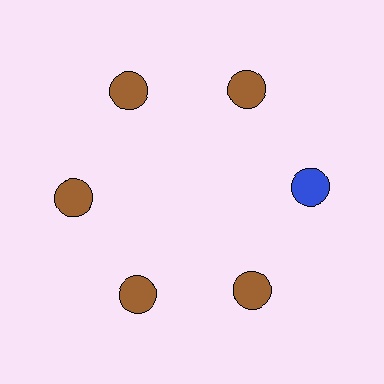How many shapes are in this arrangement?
There are 6 shapes arranged in a ring pattern.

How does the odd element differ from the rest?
It has a different color: blue instead of brown.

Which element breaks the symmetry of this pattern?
The blue circle at roughly the 3 o'clock position breaks the symmetry. All other shapes are brown circles.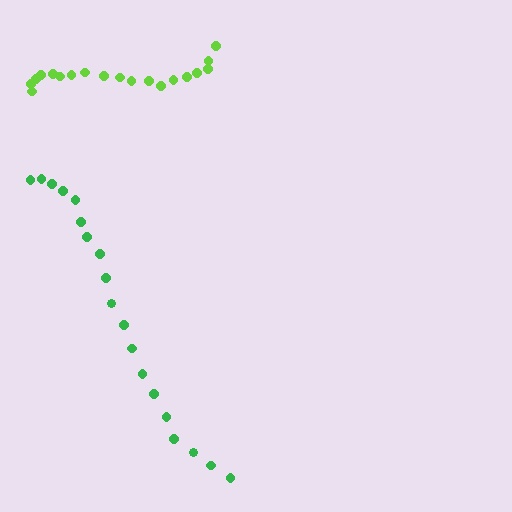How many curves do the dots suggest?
There are 2 distinct paths.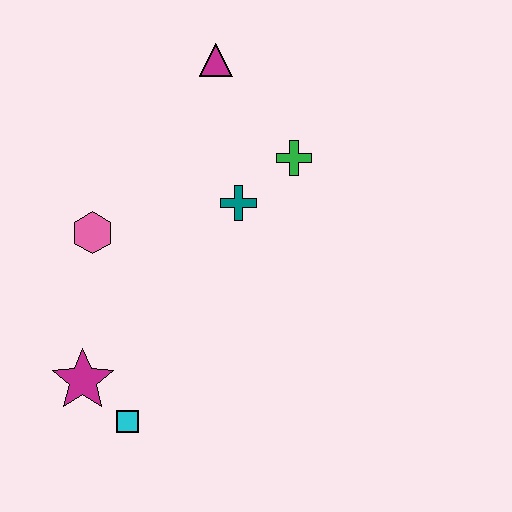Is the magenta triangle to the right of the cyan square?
Yes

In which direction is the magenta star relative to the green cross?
The magenta star is below the green cross.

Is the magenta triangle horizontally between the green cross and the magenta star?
Yes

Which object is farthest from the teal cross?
The cyan square is farthest from the teal cross.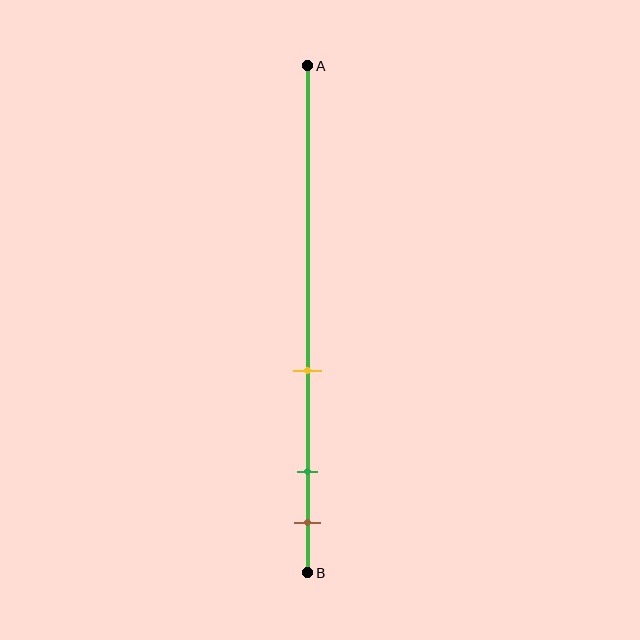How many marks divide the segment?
There are 3 marks dividing the segment.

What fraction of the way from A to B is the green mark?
The green mark is approximately 80% (0.8) of the way from A to B.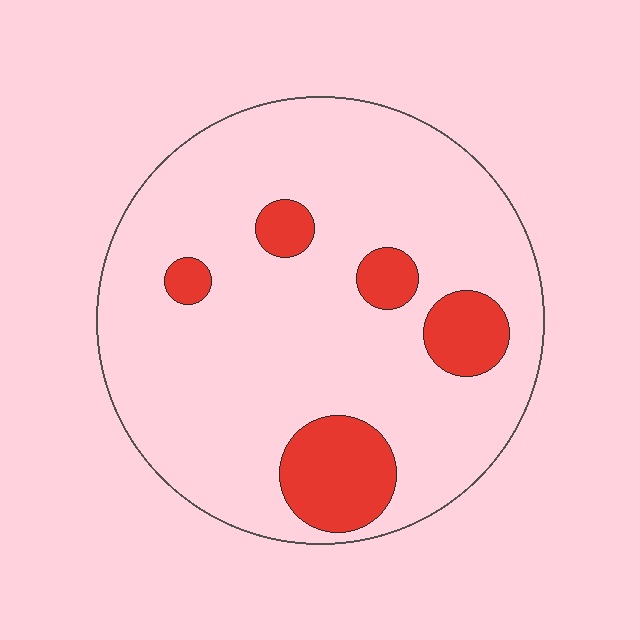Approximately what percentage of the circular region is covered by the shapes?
Approximately 15%.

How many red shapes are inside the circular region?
5.